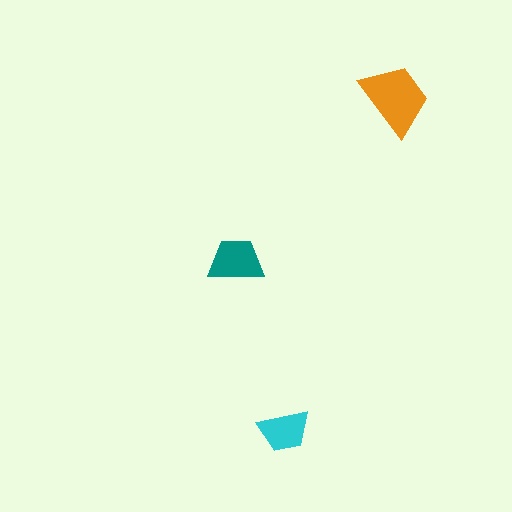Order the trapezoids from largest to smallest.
the orange one, the teal one, the cyan one.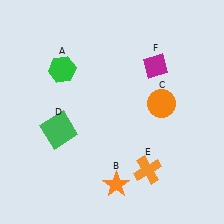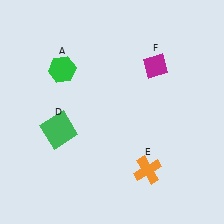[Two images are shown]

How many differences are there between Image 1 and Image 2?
There are 2 differences between the two images.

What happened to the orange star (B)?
The orange star (B) was removed in Image 2. It was in the bottom-right area of Image 1.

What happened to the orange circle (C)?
The orange circle (C) was removed in Image 2. It was in the top-right area of Image 1.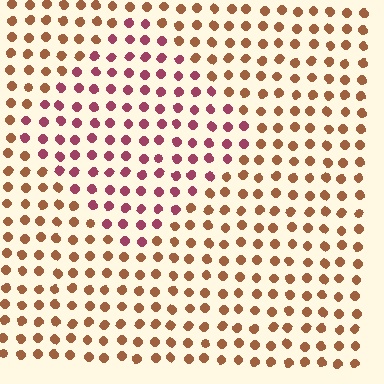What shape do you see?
I see a diamond.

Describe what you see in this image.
The image is filled with small brown elements in a uniform arrangement. A diamond-shaped region is visible where the elements are tinted to a slightly different hue, forming a subtle color boundary.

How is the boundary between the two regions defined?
The boundary is defined purely by a slight shift in hue (about 45 degrees). Spacing, size, and orientation are identical on both sides.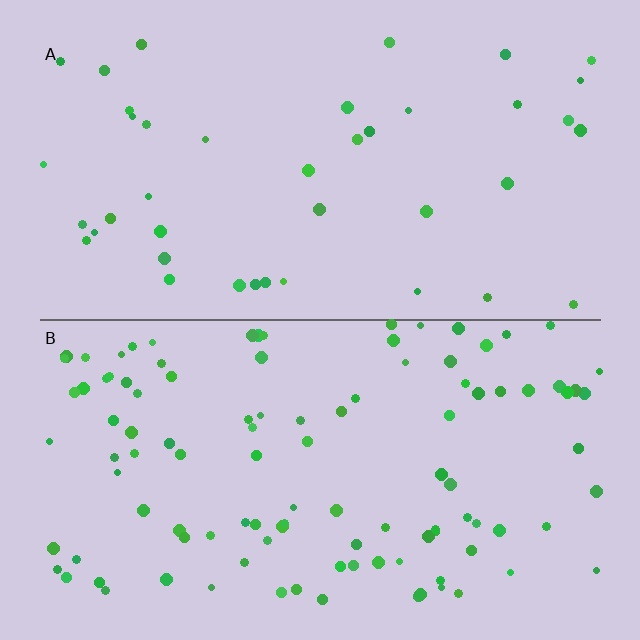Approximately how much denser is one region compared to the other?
Approximately 2.6× — region B over region A.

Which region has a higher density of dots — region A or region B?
B (the bottom).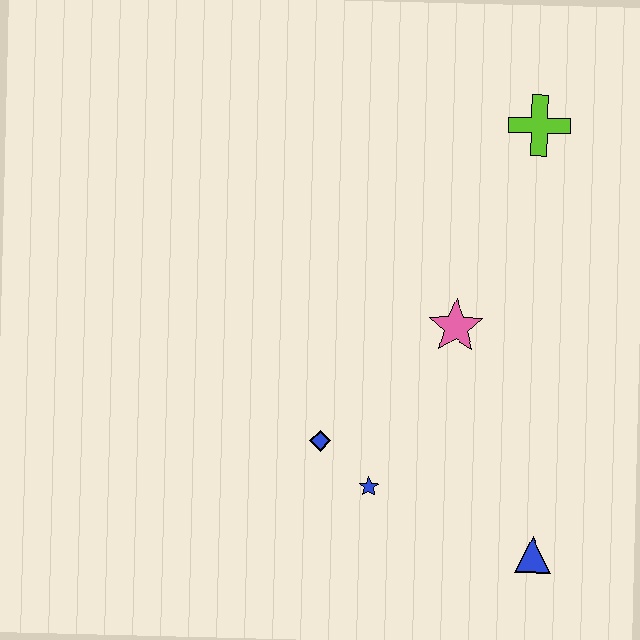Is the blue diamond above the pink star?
No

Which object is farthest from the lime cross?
The blue triangle is farthest from the lime cross.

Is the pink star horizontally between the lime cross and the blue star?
Yes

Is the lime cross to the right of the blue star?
Yes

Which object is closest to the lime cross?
The pink star is closest to the lime cross.